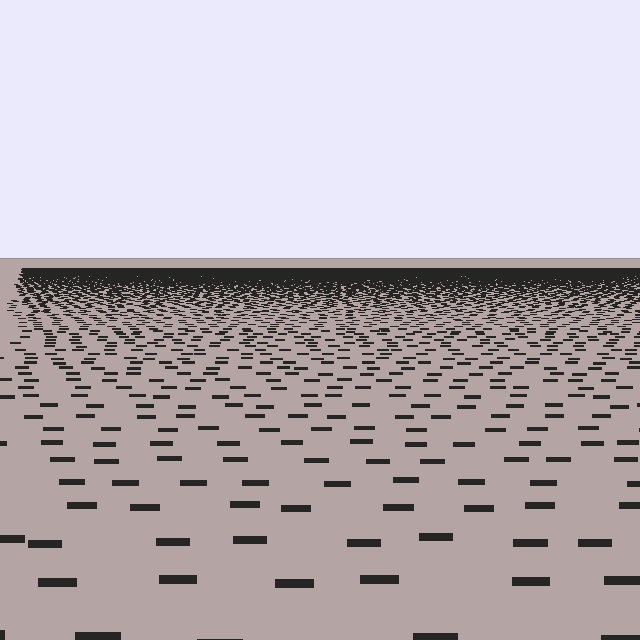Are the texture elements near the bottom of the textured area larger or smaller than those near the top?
Larger. Near the bottom, elements are closer to the viewer and appear at a bigger on-screen size.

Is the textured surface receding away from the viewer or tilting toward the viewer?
The surface is receding away from the viewer. Texture elements get smaller and denser toward the top.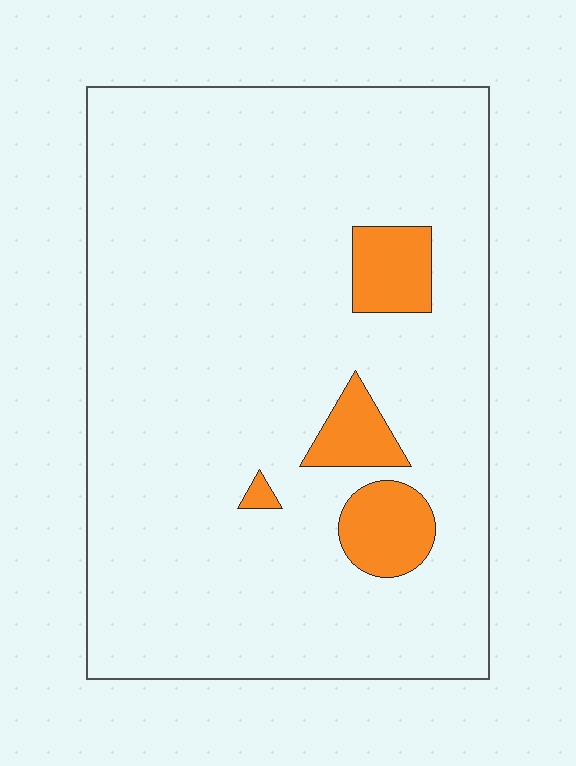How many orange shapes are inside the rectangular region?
4.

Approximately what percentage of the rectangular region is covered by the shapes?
Approximately 10%.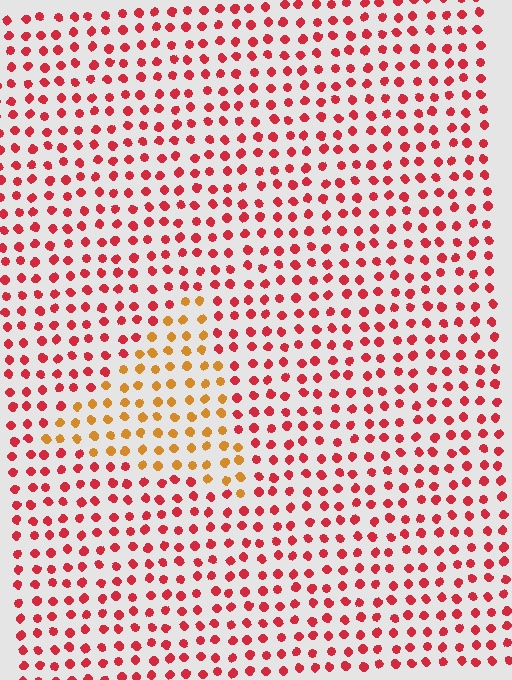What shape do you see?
I see a triangle.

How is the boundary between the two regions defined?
The boundary is defined purely by a slight shift in hue (about 42 degrees). Spacing, size, and orientation are identical on both sides.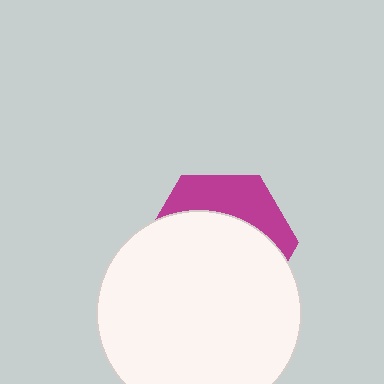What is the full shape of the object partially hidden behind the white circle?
The partially hidden object is a magenta hexagon.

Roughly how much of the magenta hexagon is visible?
A small part of it is visible (roughly 31%).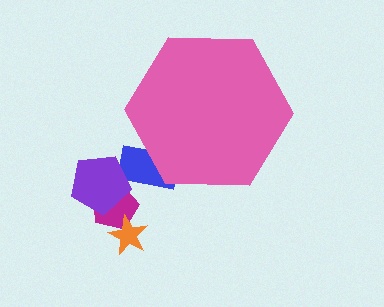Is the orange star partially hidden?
No, the orange star is fully visible.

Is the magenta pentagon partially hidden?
No, the magenta pentagon is fully visible.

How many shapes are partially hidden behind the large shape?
1 shape is partially hidden.